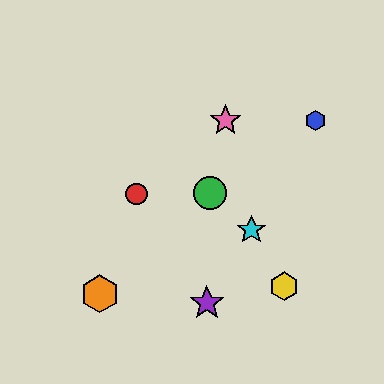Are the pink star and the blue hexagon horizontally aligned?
Yes, both are at y≈120.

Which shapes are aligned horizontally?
The blue hexagon, the pink star are aligned horizontally.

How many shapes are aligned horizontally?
2 shapes (the blue hexagon, the pink star) are aligned horizontally.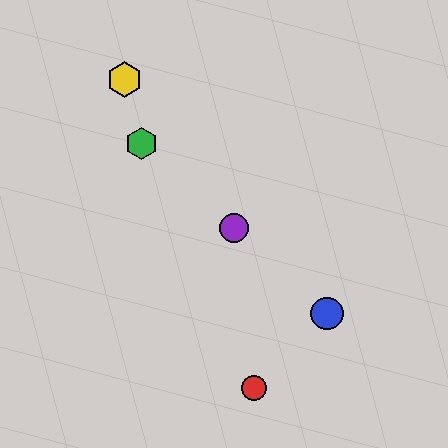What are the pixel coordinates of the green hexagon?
The green hexagon is at (141, 143).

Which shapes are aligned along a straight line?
The blue circle, the green hexagon, the purple circle are aligned along a straight line.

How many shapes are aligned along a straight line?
3 shapes (the blue circle, the green hexagon, the purple circle) are aligned along a straight line.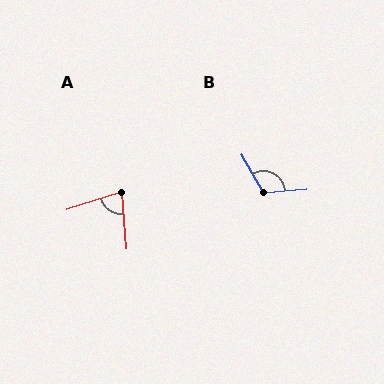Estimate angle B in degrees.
Approximately 115 degrees.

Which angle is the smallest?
A, at approximately 77 degrees.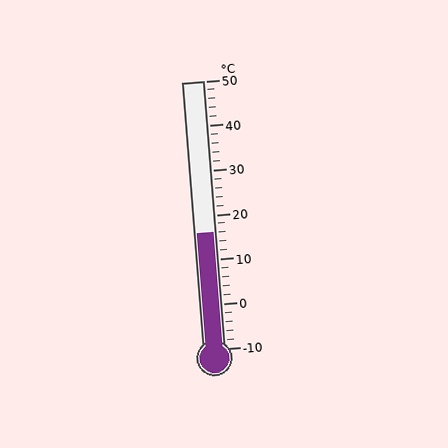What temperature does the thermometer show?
The thermometer shows approximately 16°C.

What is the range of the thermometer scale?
The thermometer scale ranges from -10°C to 50°C.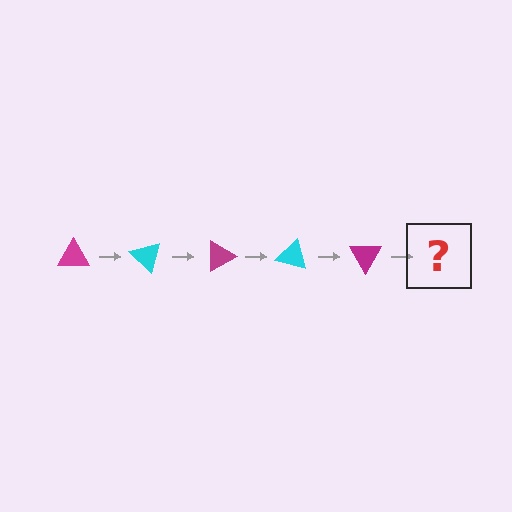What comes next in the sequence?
The next element should be a cyan triangle, rotated 225 degrees from the start.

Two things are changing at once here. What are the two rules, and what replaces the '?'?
The two rules are that it rotates 45 degrees each step and the color cycles through magenta and cyan. The '?' should be a cyan triangle, rotated 225 degrees from the start.